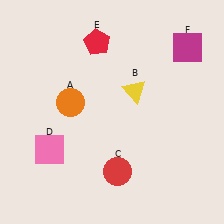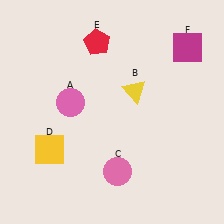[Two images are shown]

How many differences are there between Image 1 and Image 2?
There are 3 differences between the two images.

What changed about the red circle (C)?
In Image 1, C is red. In Image 2, it changed to pink.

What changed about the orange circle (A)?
In Image 1, A is orange. In Image 2, it changed to pink.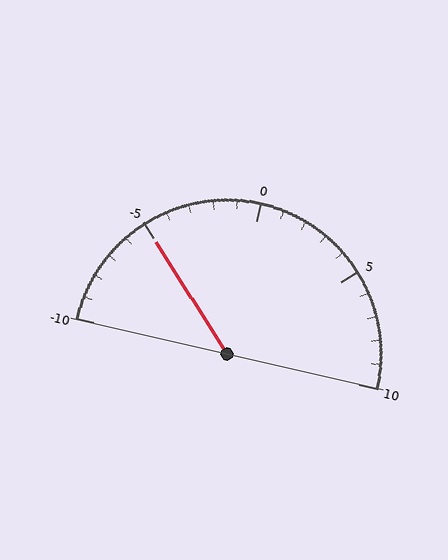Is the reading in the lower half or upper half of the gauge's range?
The reading is in the lower half of the range (-10 to 10).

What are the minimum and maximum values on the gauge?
The gauge ranges from -10 to 10.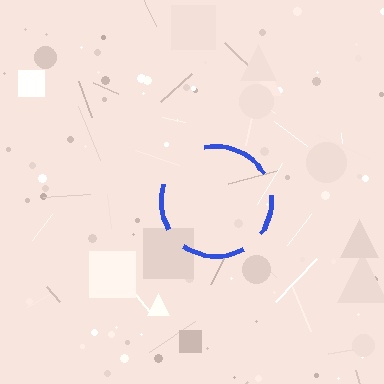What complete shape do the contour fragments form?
The contour fragments form a circle.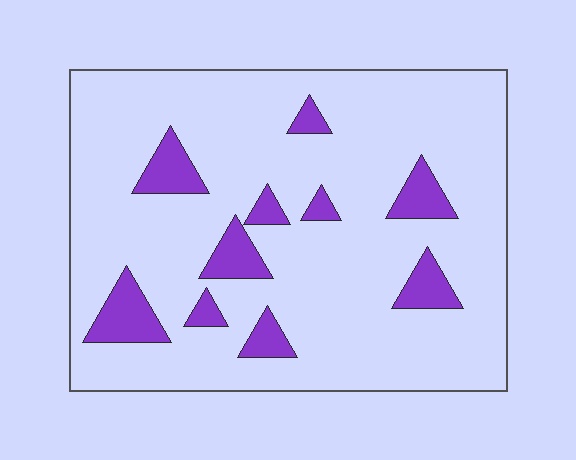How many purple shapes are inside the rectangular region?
10.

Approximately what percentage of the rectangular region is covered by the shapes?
Approximately 15%.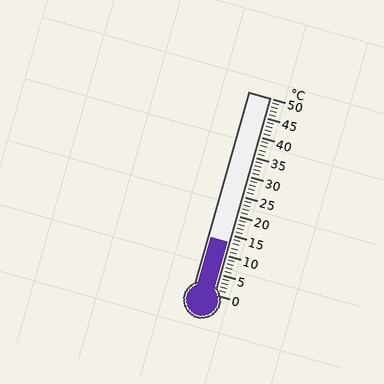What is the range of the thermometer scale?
The thermometer scale ranges from 0°C to 50°C.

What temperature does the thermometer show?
The thermometer shows approximately 13°C.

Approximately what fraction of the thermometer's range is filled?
The thermometer is filled to approximately 25% of its range.